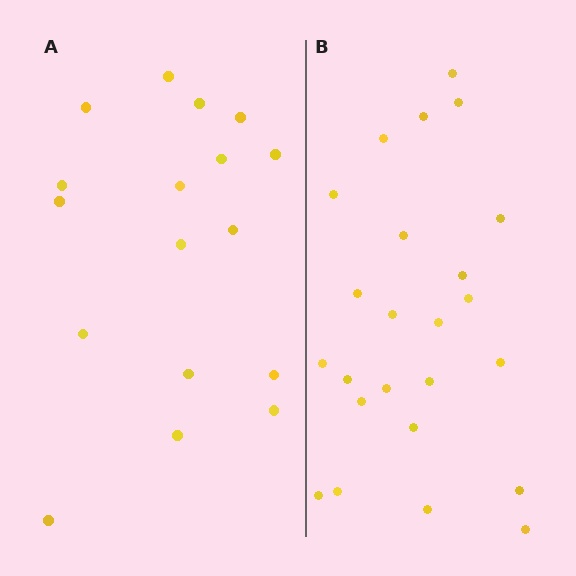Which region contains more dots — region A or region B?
Region B (the right region) has more dots.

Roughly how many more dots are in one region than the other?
Region B has roughly 8 or so more dots than region A.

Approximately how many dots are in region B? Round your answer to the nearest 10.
About 20 dots. (The exact count is 24, which rounds to 20.)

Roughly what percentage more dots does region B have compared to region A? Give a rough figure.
About 40% more.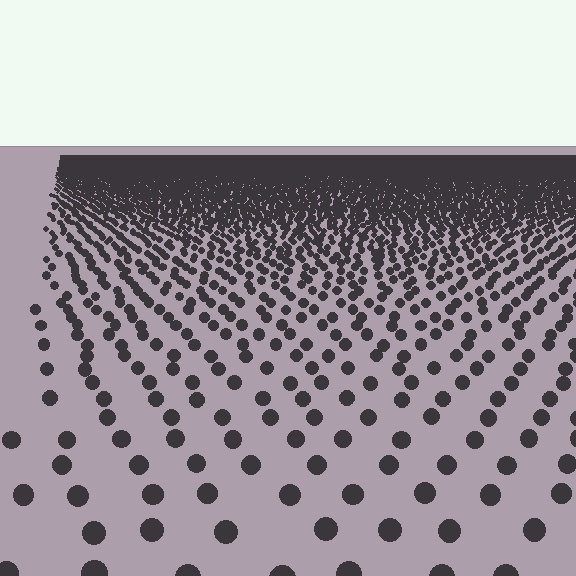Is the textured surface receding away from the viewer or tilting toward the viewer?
The surface is receding away from the viewer. Texture elements get smaller and denser toward the top.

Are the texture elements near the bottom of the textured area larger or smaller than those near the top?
Larger. Near the bottom, elements are closer to the viewer and appear at a bigger on-screen size.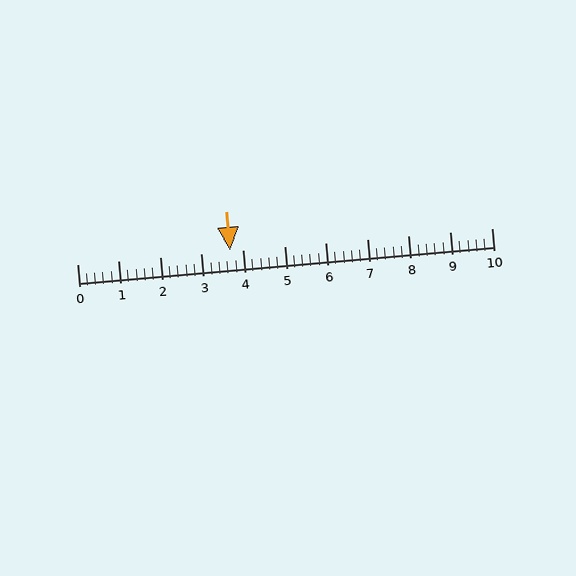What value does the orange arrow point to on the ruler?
The orange arrow points to approximately 3.7.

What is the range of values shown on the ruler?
The ruler shows values from 0 to 10.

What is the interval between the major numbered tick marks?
The major tick marks are spaced 1 units apart.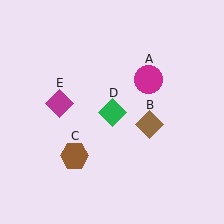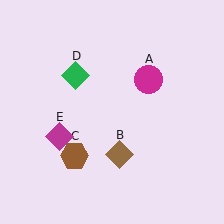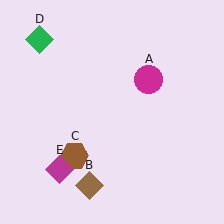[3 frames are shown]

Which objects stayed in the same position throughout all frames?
Magenta circle (object A) and brown hexagon (object C) remained stationary.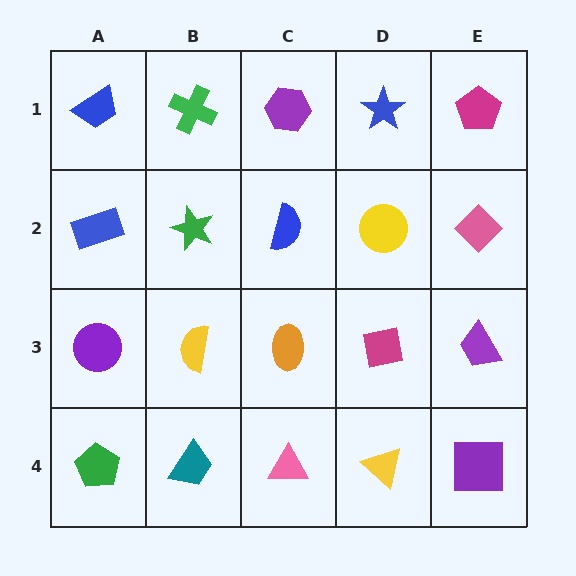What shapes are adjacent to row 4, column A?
A purple circle (row 3, column A), a teal trapezoid (row 4, column B).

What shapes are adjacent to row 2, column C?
A purple hexagon (row 1, column C), an orange ellipse (row 3, column C), a green star (row 2, column B), a yellow circle (row 2, column D).